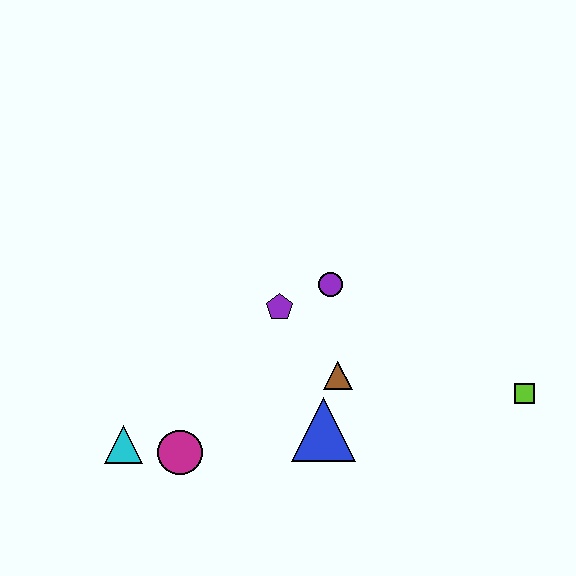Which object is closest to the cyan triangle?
The magenta circle is closest to the cyan triangle.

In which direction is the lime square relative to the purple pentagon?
The lime square is to the right of the purple pentagon.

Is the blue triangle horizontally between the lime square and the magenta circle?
Yes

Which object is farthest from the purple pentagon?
The lime square is farthest from the purple pentagon.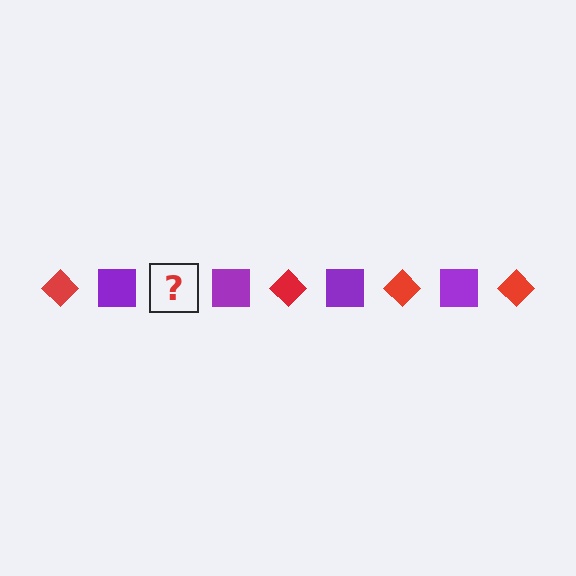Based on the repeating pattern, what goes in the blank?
The blank should be a red diamond.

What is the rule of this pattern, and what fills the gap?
The rule is that the pattern alternates between red diamond and purple square. The gap should be filled with a red diamond.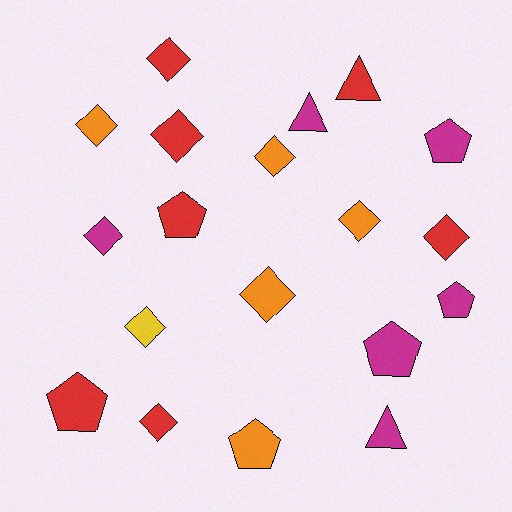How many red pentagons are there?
There are 2 red pentagons.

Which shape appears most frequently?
Diamond, with 10 objects.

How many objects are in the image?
There are 19 objects.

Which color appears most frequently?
Red, with 7 objects.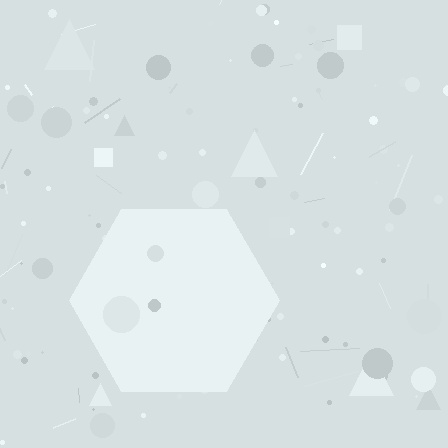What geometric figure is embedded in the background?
A hexagon is embedded in the background.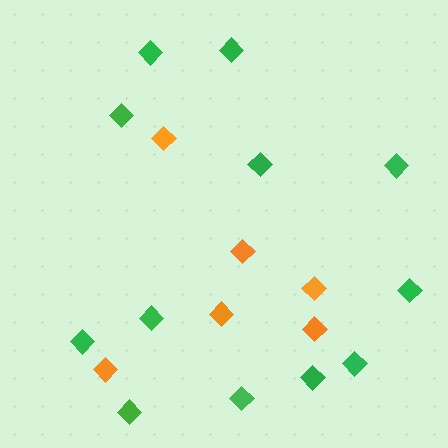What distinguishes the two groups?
There are 2 groups: one group of green diamonds (12) and one group of orange diamonds (6).